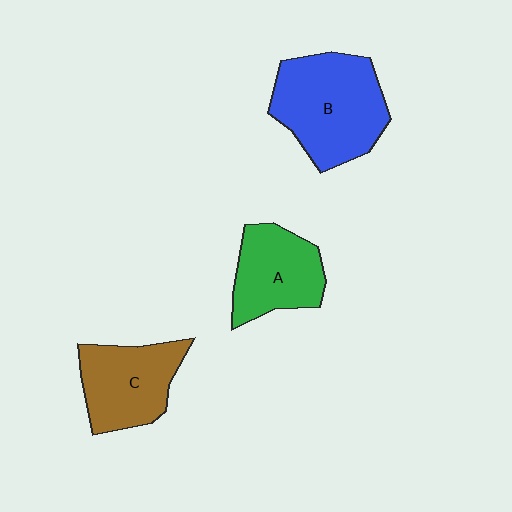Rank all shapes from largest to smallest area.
From largest to smallest: B (blue), C (brown), A (green).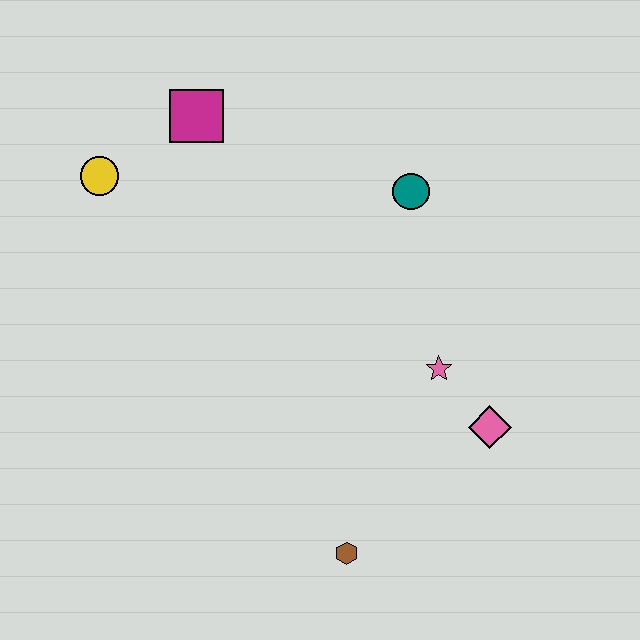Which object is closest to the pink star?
The pink diamond is closest to the pink star.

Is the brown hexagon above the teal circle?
No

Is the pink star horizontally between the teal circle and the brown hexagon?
No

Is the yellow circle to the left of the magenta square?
Yes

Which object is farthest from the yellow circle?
The pink diamond is farthest from the yellow circle.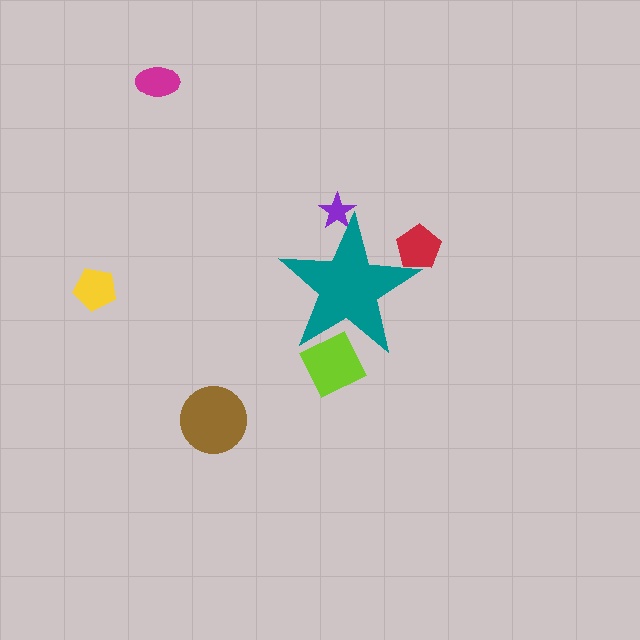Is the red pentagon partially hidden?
Yes, the red pentagon is partially hidden behind the teal star.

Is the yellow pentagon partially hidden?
No, the yellow pentagon is fully visible.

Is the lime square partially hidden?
Yes, the lime square is partially hidden behind the teal star.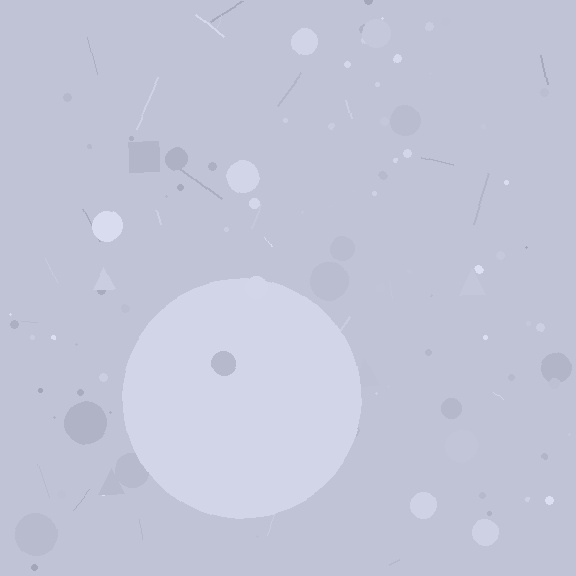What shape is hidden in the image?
A circle is hidden in the image.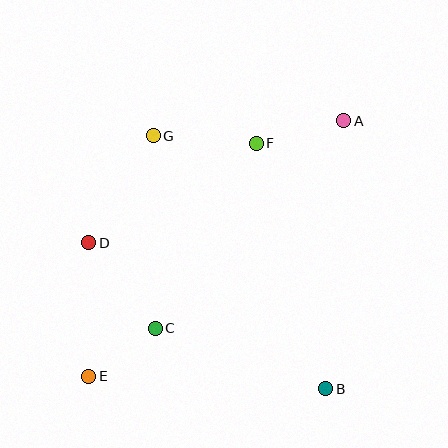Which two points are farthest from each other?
Points A and E are farthest from each other.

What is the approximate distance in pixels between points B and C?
The distance between B and C is approximately 181 pixels.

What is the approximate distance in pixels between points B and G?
The distance between B and G is approximately 306 pixels.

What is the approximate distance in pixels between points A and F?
The distance between A and F is approximately 91 pixels.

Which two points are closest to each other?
Points C and E are closest to each other.